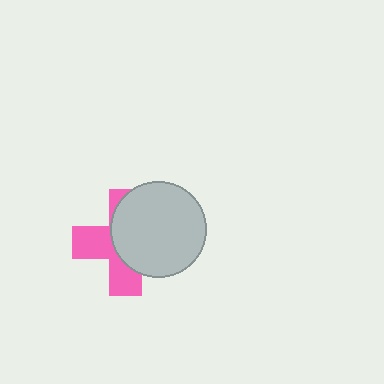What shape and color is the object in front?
The object in front is a light gray circle.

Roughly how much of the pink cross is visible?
A small part of it is visible (roughly 44%).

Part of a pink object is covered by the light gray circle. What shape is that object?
It is a cross.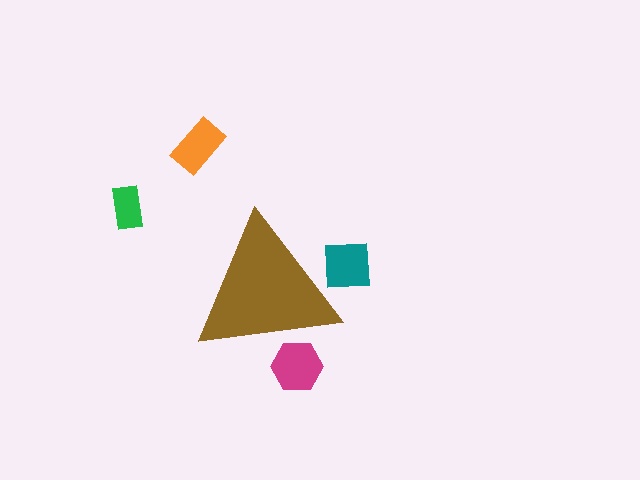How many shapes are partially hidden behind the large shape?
2 shapes are partially hidden.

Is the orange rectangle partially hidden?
No, the orange rectangle is fully visible.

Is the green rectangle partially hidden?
No, the green rectangle is fully visible.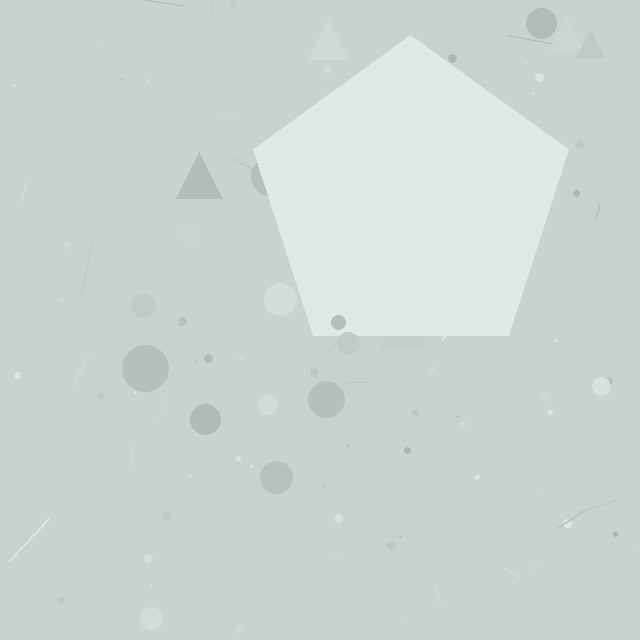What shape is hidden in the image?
A pentagon is hidden in the image.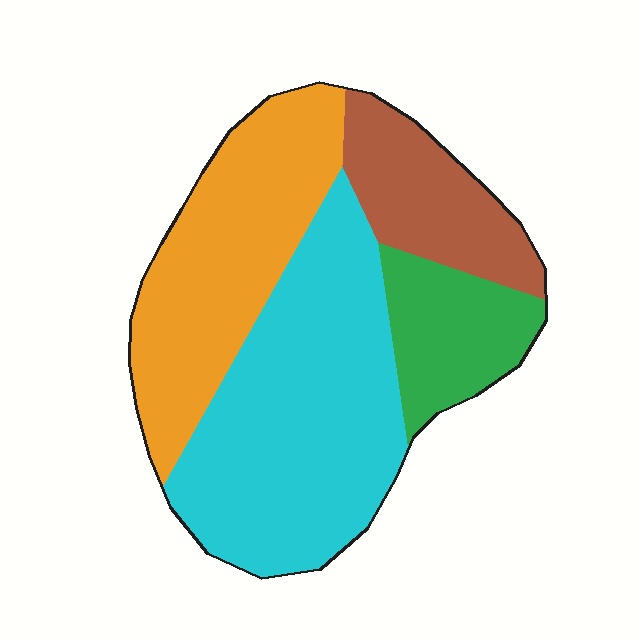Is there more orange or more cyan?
Cyan.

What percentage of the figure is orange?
Orange takes up between a sixth and a third of the figure.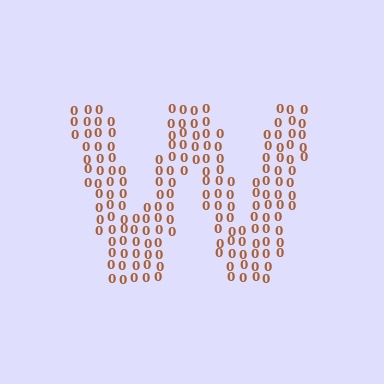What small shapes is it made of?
It is made of small digit 0's.